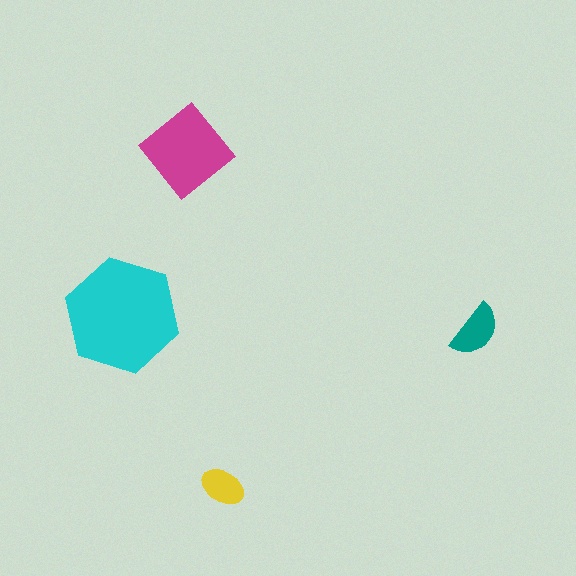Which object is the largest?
The cyan hexagon.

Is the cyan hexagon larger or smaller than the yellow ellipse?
Larger.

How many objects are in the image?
There are 4 objects in the image.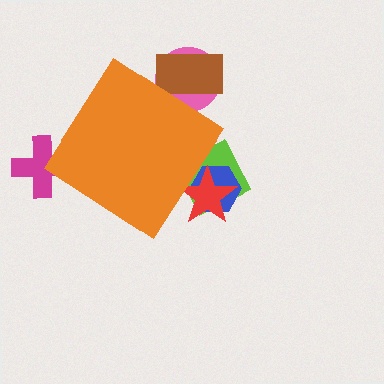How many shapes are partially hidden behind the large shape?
6 shapes are partially hidden.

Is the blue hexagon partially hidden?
Yes, the blue hexagon is partially hidden behind the orange diamond.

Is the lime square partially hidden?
Yes, the lime square is partially hidden behind the orange diamond.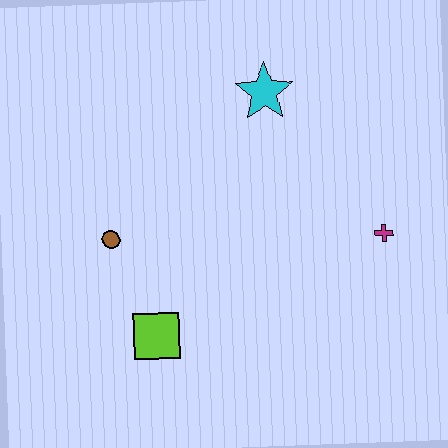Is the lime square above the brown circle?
No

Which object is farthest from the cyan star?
The lime square is farthest from the cyan star.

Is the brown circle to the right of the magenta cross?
No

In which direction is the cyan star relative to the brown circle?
The cyan star is to the right of the brown circle.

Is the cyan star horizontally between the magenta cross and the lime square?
Yes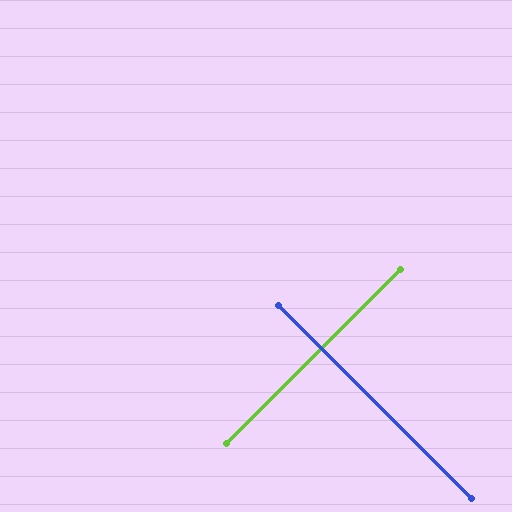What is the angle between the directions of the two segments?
Approximately 90 degrees.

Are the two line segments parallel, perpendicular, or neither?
Perpendicular — they meet at approximately 90°.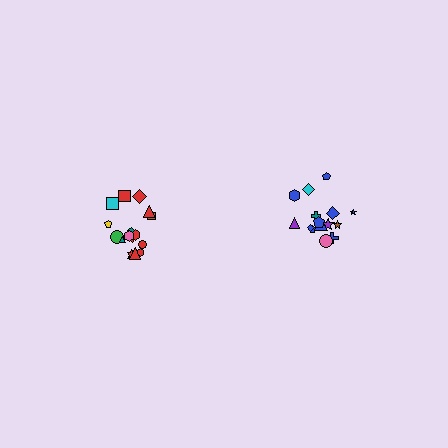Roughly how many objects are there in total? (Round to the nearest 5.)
Roughly 35 objects in total.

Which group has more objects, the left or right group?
The left group.